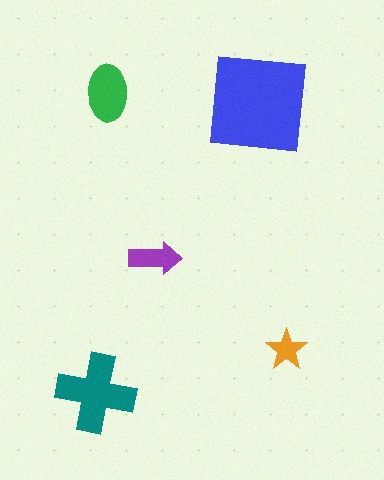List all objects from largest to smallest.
The blue square, the teal cross, the green ellipse, the purple arrow, the orange star.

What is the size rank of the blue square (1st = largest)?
1st.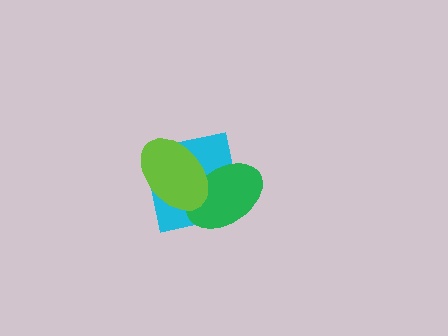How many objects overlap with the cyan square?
2 objects overlap with the cyan square.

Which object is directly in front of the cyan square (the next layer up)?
The green ellipse is directly in front of the cyan square.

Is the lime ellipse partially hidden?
No, no other shape covers it.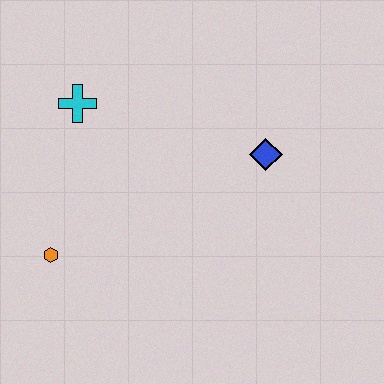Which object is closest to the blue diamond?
The cyan cross is closest to the blue diamond.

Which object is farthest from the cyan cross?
The blue diamond is farthest from the cyan cross.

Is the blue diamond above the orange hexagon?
Yes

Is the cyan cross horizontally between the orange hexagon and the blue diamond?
Yes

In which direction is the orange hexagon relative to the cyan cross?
The orange hexagon is below the cyan cross.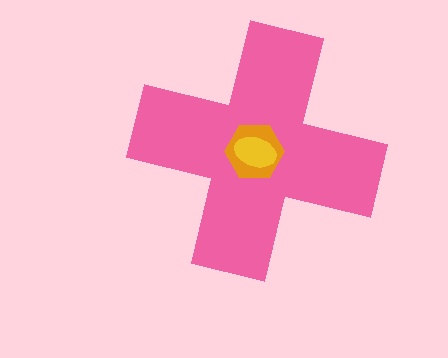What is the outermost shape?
The pink cross.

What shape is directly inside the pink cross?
The orange hexagon.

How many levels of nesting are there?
3.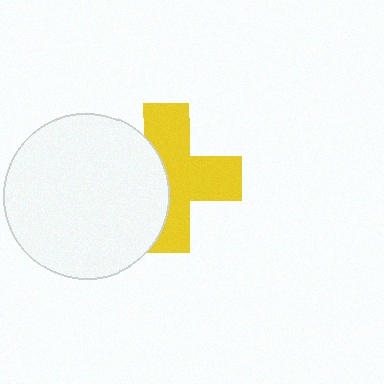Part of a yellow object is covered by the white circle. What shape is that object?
It is a cross.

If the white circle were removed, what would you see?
You would see the complete yellow cross.